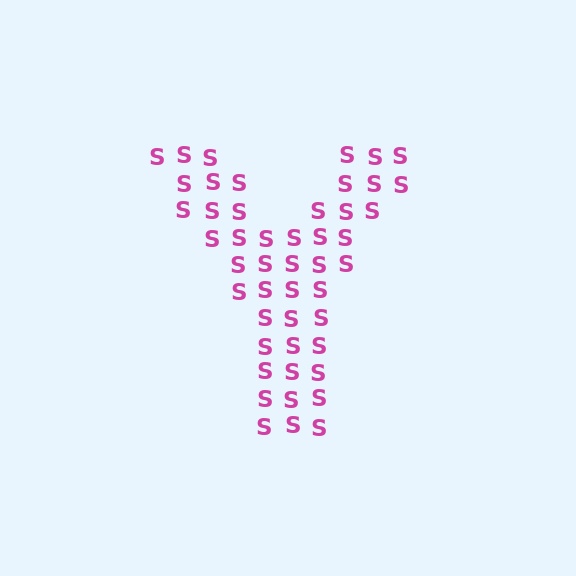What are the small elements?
The small elements are letter S's.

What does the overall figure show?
The overall figure shows the letter Y.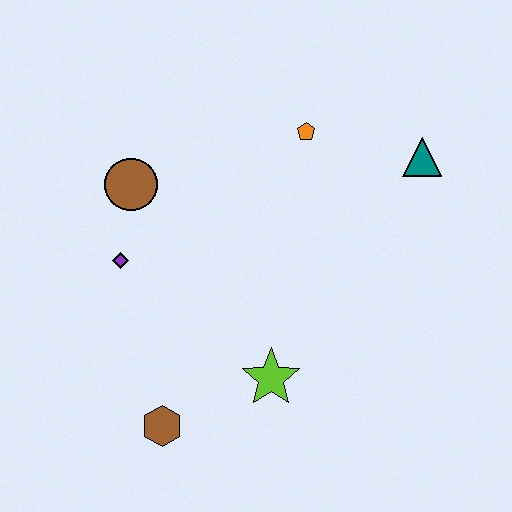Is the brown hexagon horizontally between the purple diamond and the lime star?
Yes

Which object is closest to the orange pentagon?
The teal triangle is closest to the orange pentagon.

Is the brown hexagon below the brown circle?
Yes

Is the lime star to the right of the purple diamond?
Yes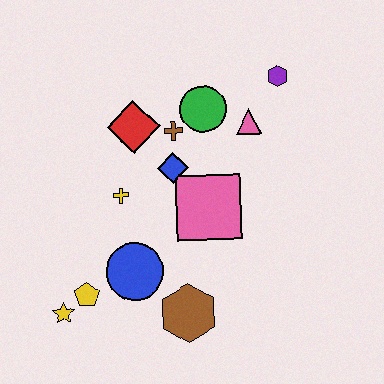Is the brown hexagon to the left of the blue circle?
No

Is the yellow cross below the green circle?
Yes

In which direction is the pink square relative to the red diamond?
The pink square is below the red diamond.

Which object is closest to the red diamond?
The brown cross is closest to the red diamond.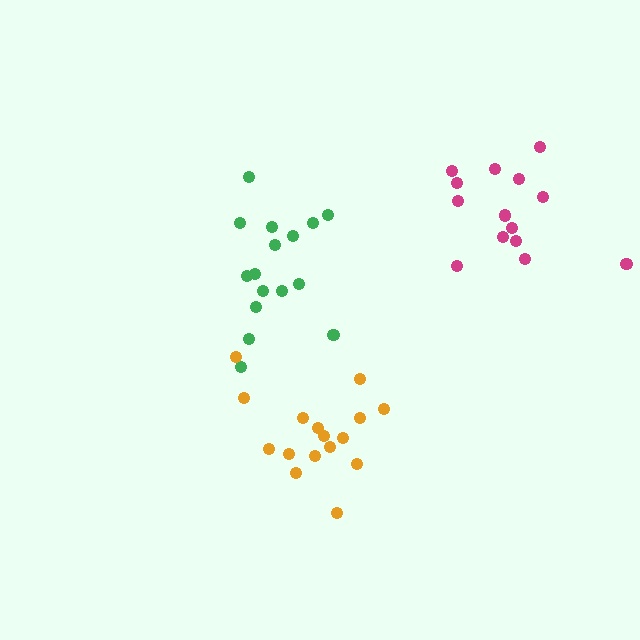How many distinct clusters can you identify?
There are 3 distinct clusters.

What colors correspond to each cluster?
The clusters are colored: green, orange, magenta.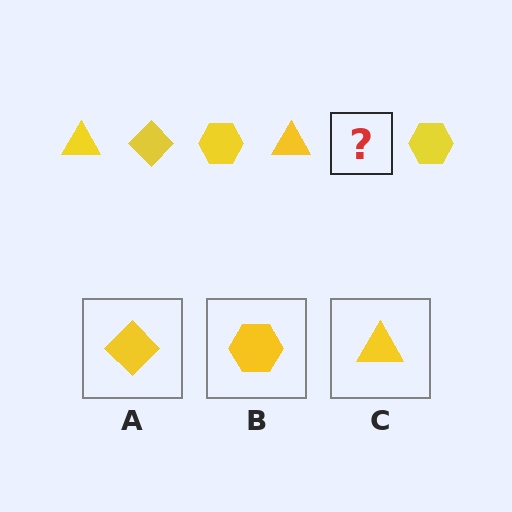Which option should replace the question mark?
Option A.